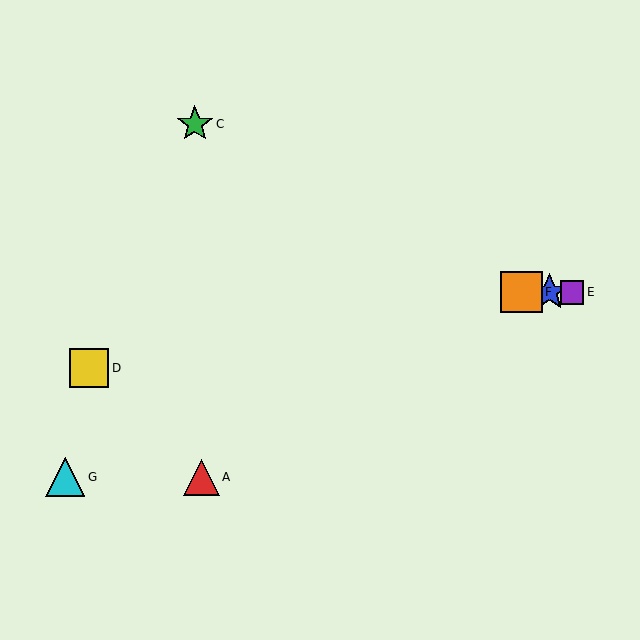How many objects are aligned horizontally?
3 objects (B, E, F) are aligned horizontally.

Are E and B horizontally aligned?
Yes, both are at y≈292.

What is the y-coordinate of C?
Object C is at y≈124.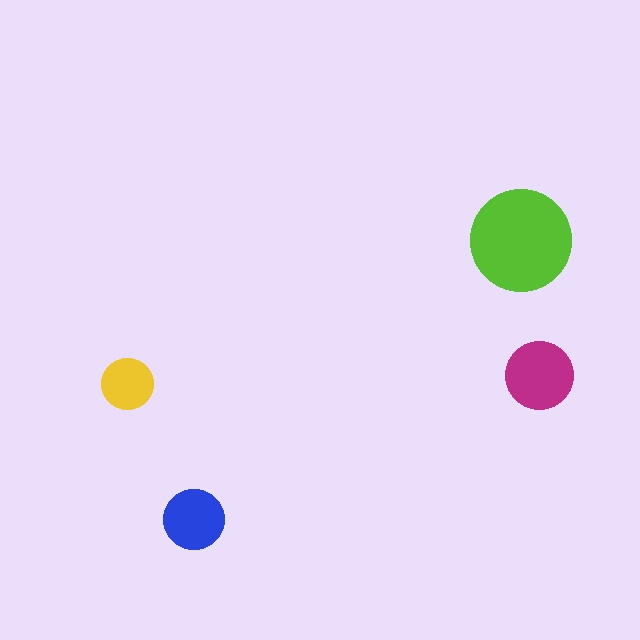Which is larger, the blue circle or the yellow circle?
The blue one.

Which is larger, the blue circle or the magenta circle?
The magenta one.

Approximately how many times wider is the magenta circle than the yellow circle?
About 1.5 times wider.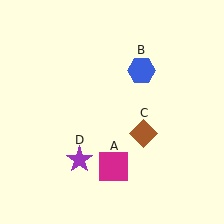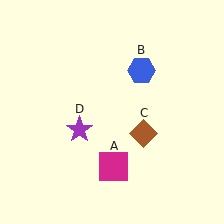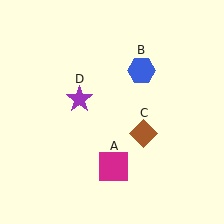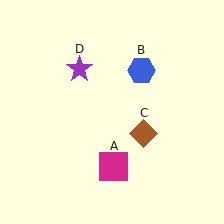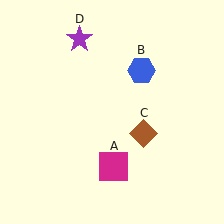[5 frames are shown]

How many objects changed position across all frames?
1 object changed position: purple star (object D).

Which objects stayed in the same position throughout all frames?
Magenta square (object A) and blue hexagon (object B) and brown diamond (object C) remained stationary.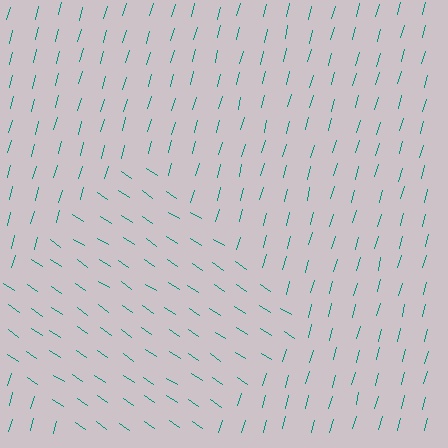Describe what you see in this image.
The image is filled with small teal line segments. A diamond region in the image has lines oriented differently from the surrounding lines, creating a visible texture boundary.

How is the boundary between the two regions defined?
The boundary is defined purely by a change in line orientation (approximately 72 degrees difference). All lines are the same color and thickness.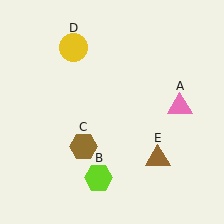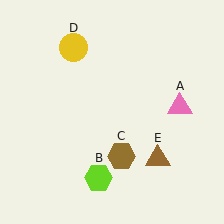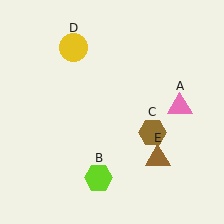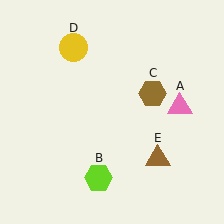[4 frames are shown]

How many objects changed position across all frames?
1 object changed position: brown hexagon (object C).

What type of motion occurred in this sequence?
The brown hexagon (object C) rotated counterclockwise around the center of the scene.